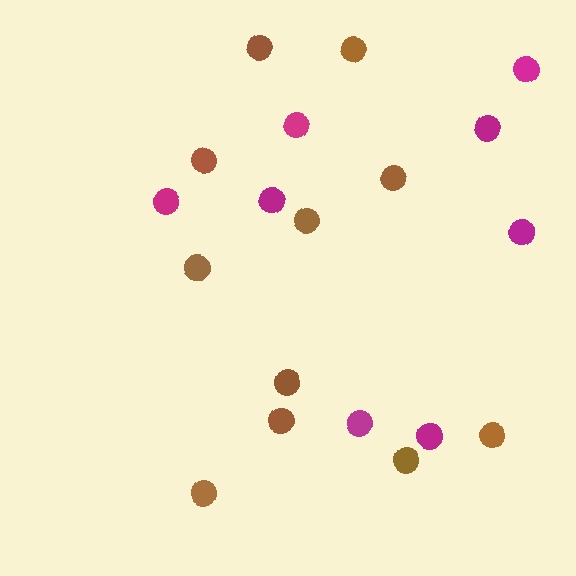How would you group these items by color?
There are 2 groups: one group of brown circles (11) and one group of magenta circles (8).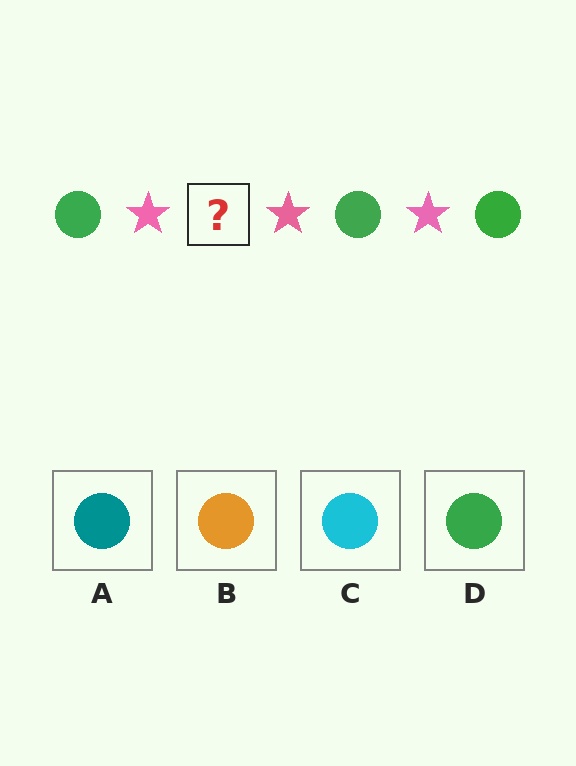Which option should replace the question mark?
Option D.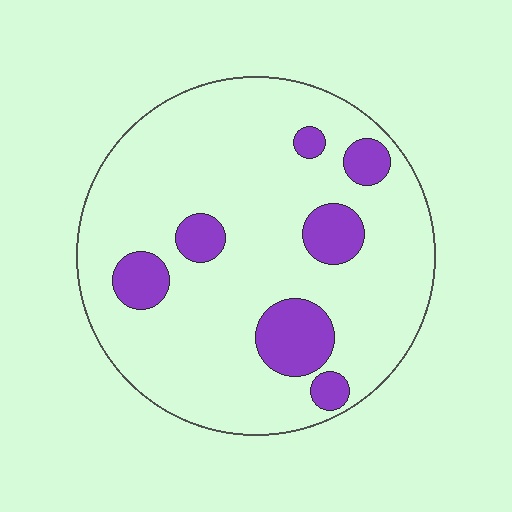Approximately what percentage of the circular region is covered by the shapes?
Approximately 15%.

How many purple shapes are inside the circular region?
7.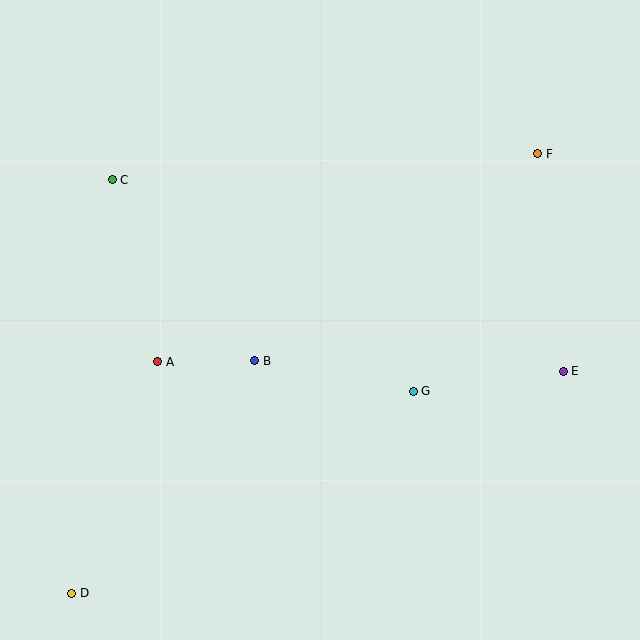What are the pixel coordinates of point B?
Point B is at (255, 361).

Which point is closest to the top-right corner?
Point F is closest to the top-right corner.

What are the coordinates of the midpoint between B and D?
The midpoint between B and D is at (163, 477).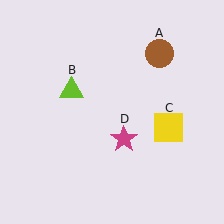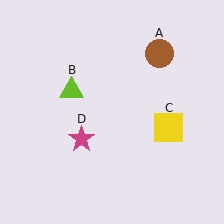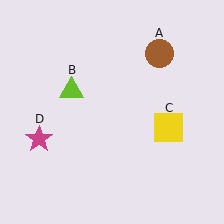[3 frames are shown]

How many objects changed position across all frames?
1 object changed position: magenta star (object D).